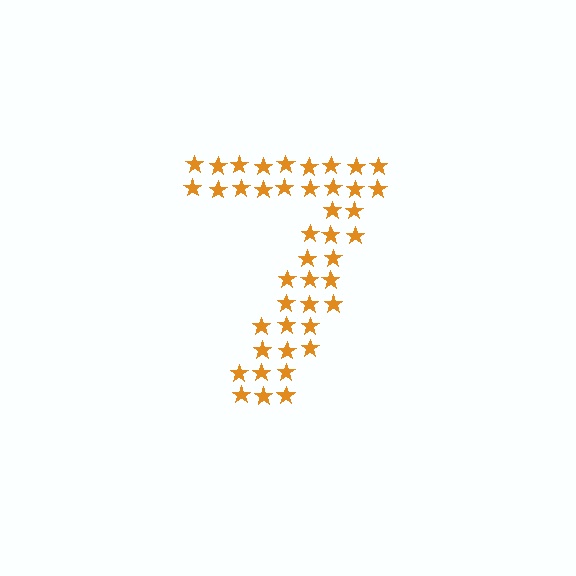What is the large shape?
The large shape is the digit 7.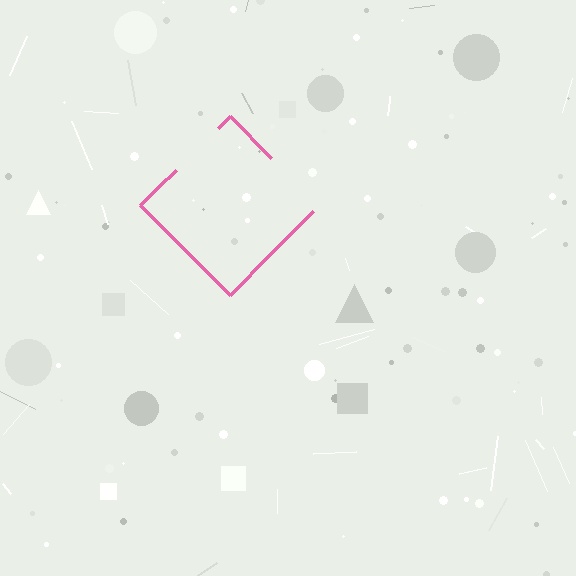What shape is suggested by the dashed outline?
The dashed outline suggests a diamond.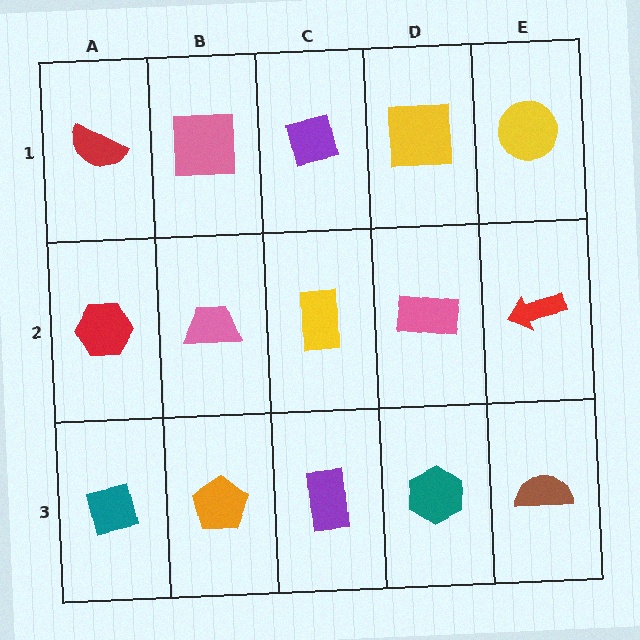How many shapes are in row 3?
5 shapes.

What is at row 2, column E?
A red arrow.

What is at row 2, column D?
A pink rectangle.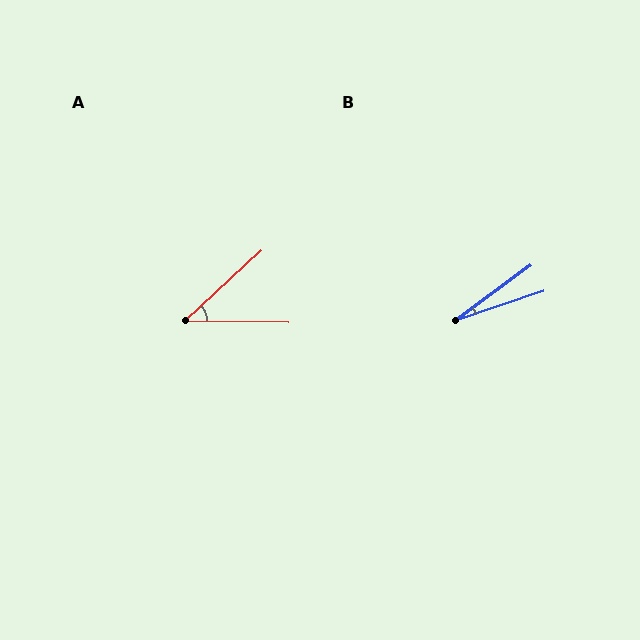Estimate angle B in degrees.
Approximately 18 degrees.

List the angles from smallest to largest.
B (18°), A (43°).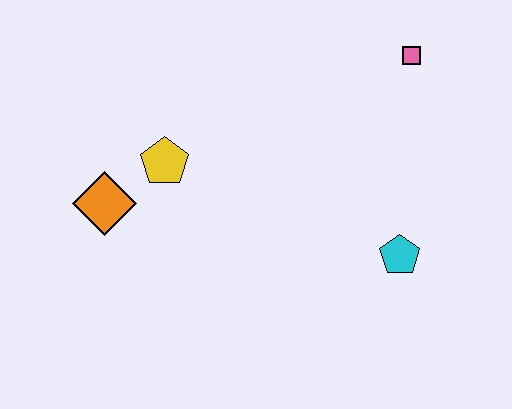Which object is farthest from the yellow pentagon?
The pink square is farthest from the yellow pentagon.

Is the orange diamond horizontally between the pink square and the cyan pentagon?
No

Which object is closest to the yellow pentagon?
The orange diamond is closest to the yellow pentagon.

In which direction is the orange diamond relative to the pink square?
The orange diamond is to the left of the pink square.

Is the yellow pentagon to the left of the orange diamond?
No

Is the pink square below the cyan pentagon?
No